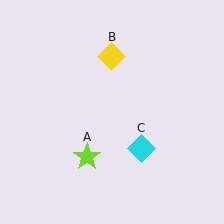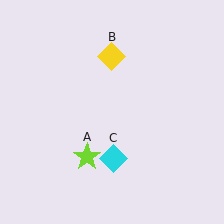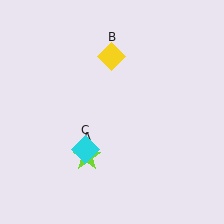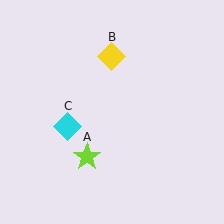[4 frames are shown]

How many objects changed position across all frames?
1 object changed position: cyan diamond (object C).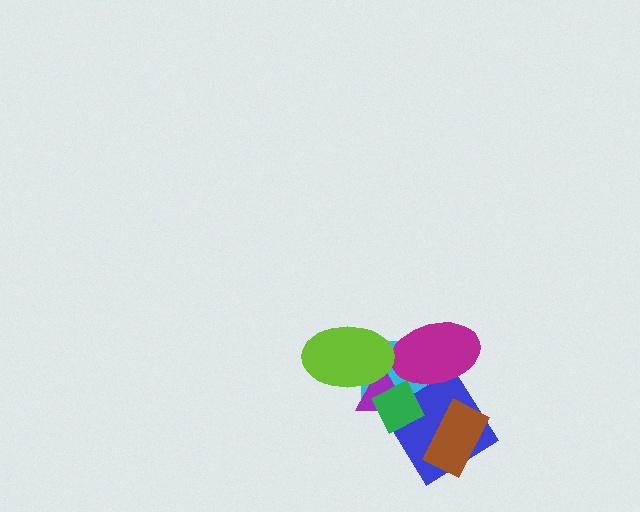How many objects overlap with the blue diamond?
3 objects overlap with the blue diamond.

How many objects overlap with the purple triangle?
4 objects overlap with the purple triangle.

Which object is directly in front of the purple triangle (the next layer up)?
The magenta ellipse is directly in front of the purple triangle.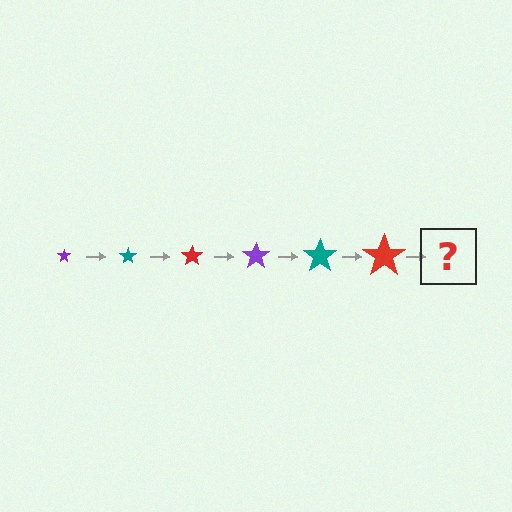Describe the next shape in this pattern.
It should be a purple star, larger than the previous one.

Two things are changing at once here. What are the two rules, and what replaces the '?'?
The two rules are that the star grows larger each step and the color cycles through purple, teal, and red. The '?' should be a purple star, larger than the previous one.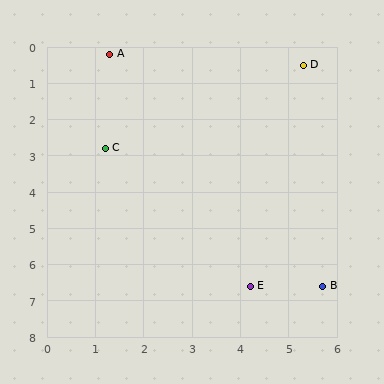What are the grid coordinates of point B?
Point B is at approximately (5.7, 6.6).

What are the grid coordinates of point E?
Point E is at approximately (4.2, 6.6).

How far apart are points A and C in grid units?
Points A and C are about 2.6 grid units apart.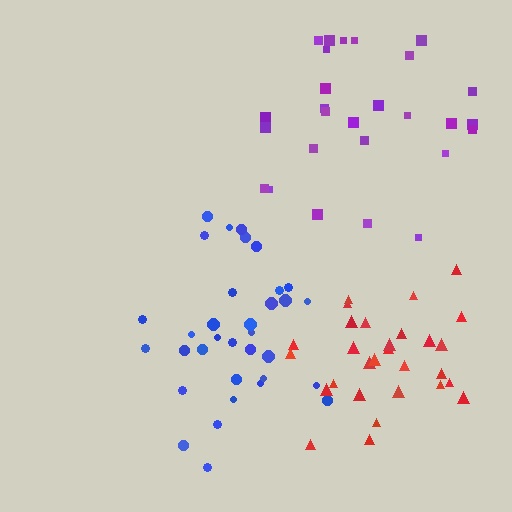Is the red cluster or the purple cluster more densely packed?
Red.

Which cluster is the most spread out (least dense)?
Purple.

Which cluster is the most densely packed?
Red.